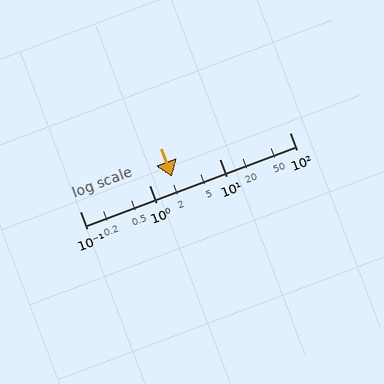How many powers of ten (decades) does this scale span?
The scale spans 3 decades, from 0.1 to 100.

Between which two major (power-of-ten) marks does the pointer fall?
The pointer is between 1 and 10.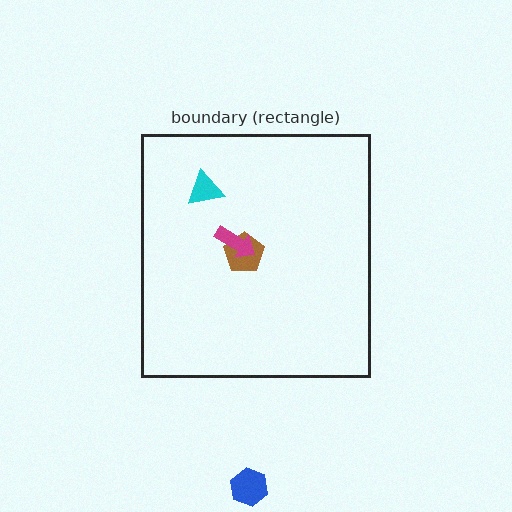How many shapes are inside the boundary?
3 inside, 1 outside.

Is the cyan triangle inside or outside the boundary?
Inside.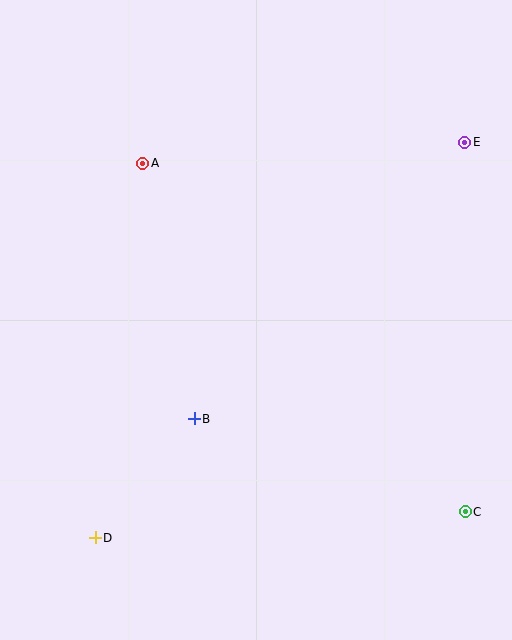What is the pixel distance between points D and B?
The distance between D and B is 155 pixels.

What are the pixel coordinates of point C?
Point C is at (465, 512).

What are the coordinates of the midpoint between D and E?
The midpoint between D and E is at (280, 340).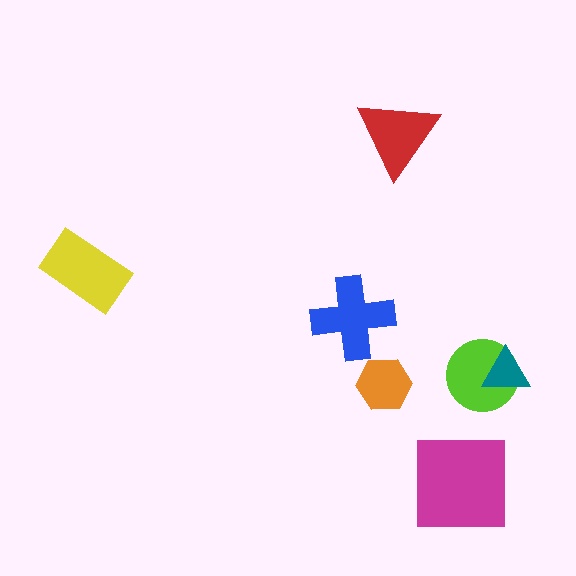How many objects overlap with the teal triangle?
1 object overlaps with the teal triangle.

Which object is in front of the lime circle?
The teal triangle is in front of the lime circle.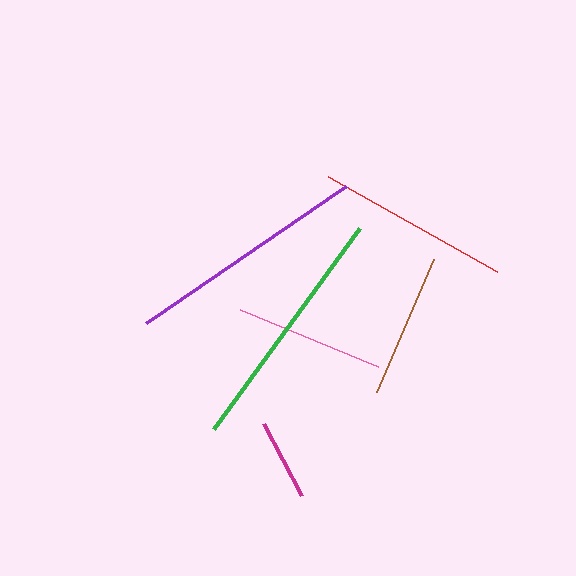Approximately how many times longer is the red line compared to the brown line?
The red line is approximately 1.3 times the length of the brown line.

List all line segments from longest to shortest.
From longest to shortest: green, purple, red, pink, brown, magenta.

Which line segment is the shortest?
The magenta line is the shortest at approximately 81 pixels.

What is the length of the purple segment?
The purple segment is approximately 242 pixels long.